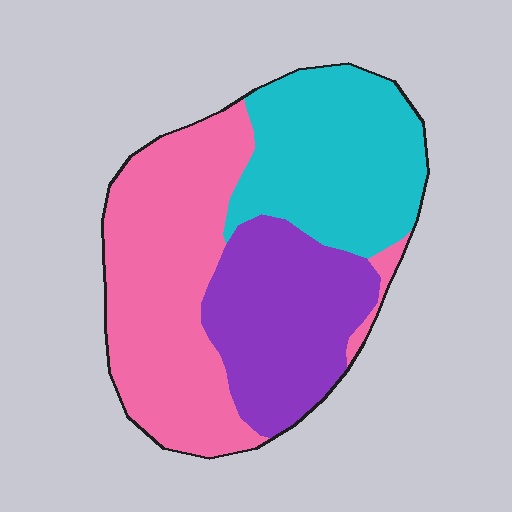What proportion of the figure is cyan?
Cyan takes up about one third (1/3) of the figure.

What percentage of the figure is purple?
Purple takes up about one quarter (1/4) of the figure.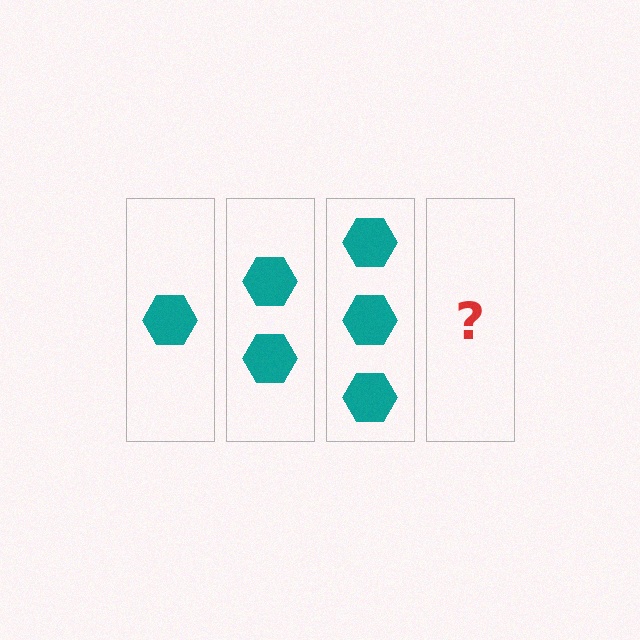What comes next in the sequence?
The next element should be 4 hexagons.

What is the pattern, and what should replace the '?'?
The pattern is that each step adds one more hexagon. The '?' should be 4 hexagons.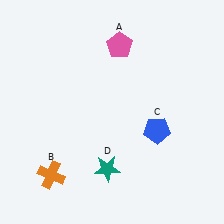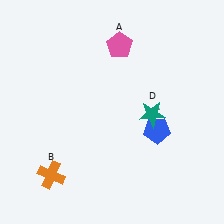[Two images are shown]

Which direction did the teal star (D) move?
The teal star (D) moved up.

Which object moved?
The teal star (D) moved up.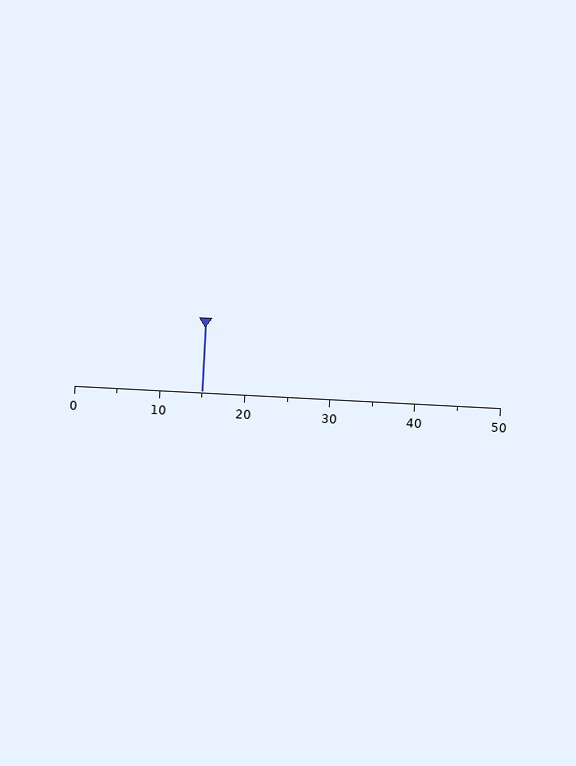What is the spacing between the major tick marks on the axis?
The major ticks are spaced 10 apart.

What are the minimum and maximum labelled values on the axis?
The axis runs from 0 to 50.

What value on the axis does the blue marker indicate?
The marker indicates approximately 15.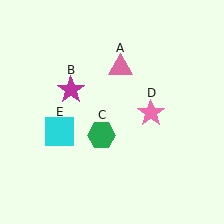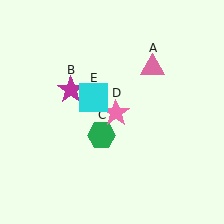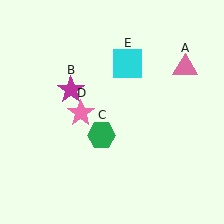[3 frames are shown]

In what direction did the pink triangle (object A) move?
The pink triangle (object A) moved right.